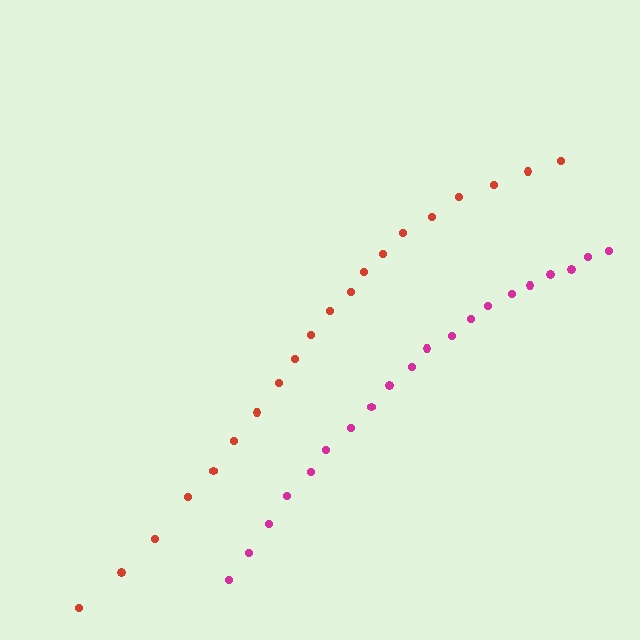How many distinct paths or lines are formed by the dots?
There are 2 distinct paths.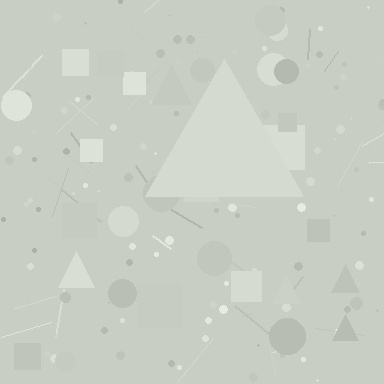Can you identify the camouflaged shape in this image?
The camouflaged shape is a triangle.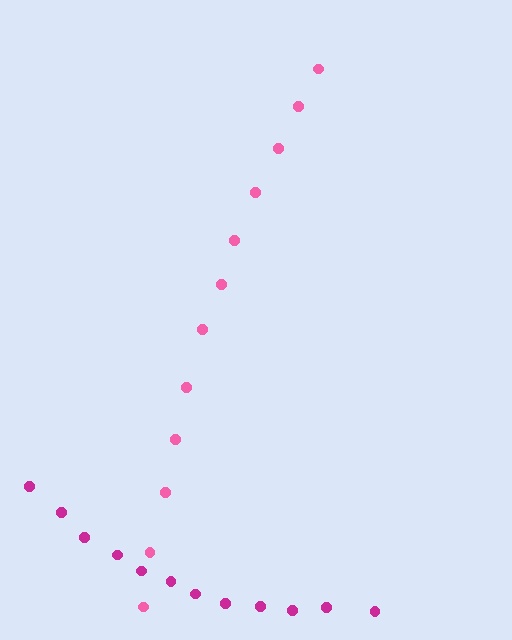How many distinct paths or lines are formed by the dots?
There are 2 distinct paths.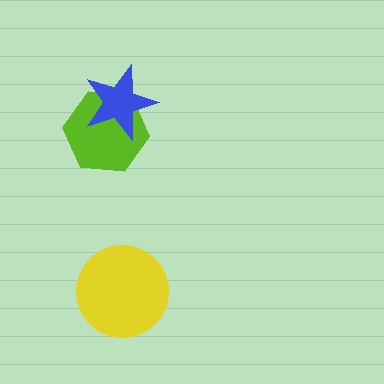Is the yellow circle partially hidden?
No, no other shape covers it.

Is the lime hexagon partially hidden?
Yes, it is partially covered by another shape.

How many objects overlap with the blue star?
1 object overlaps with the blue star.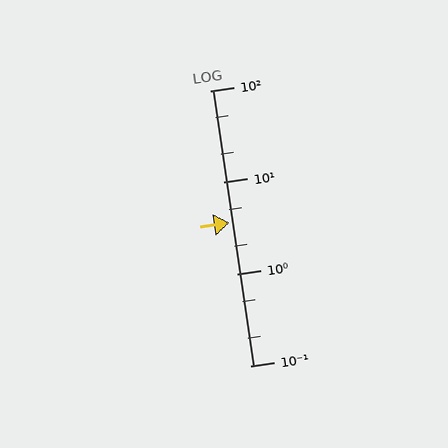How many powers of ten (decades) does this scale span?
The scale spans 3 decades, from 0.1 to 100.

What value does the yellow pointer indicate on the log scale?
The pointer indicates approximately 3.6.